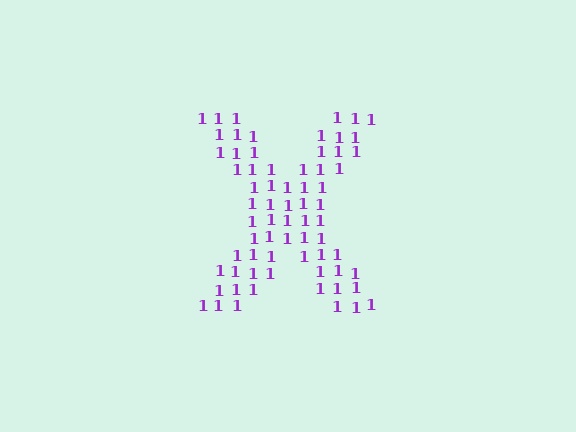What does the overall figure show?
The overall figure shows the letter X.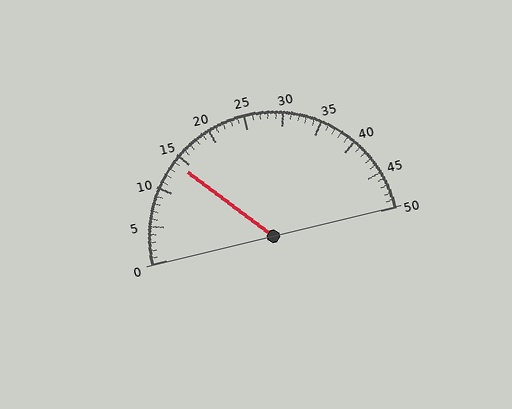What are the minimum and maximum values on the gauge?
The gauge ranges from 0 to 50.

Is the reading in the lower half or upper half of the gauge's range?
The reading is in the lower half of the range (0 to 50).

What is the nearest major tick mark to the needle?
The nearest major tick mark is 15.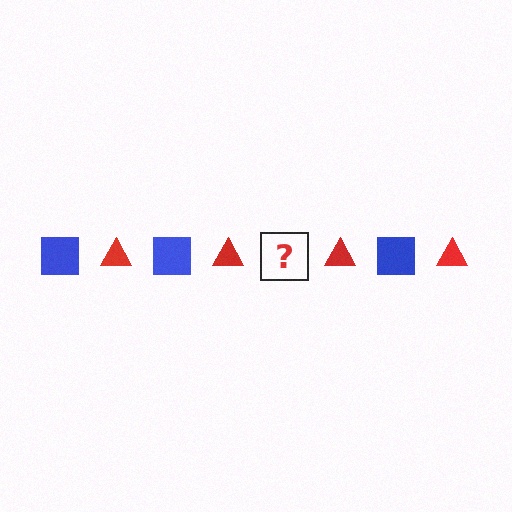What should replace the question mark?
The question mark should be replaced with a blue square.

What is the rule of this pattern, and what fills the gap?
The rule is that the pattern alternates between blue square and red triangle. The gap should be filled with a blue square.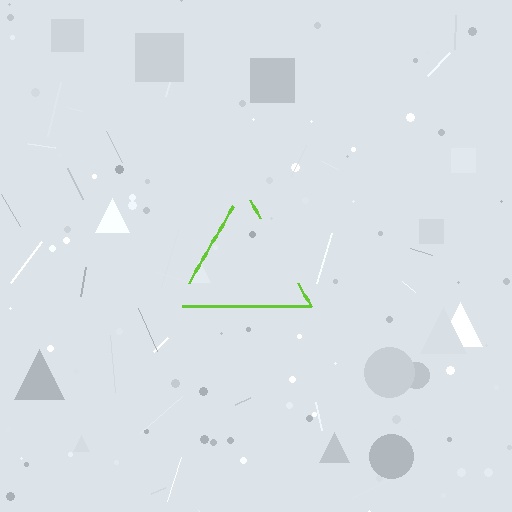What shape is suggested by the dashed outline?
The dashed outline suggests a triangle.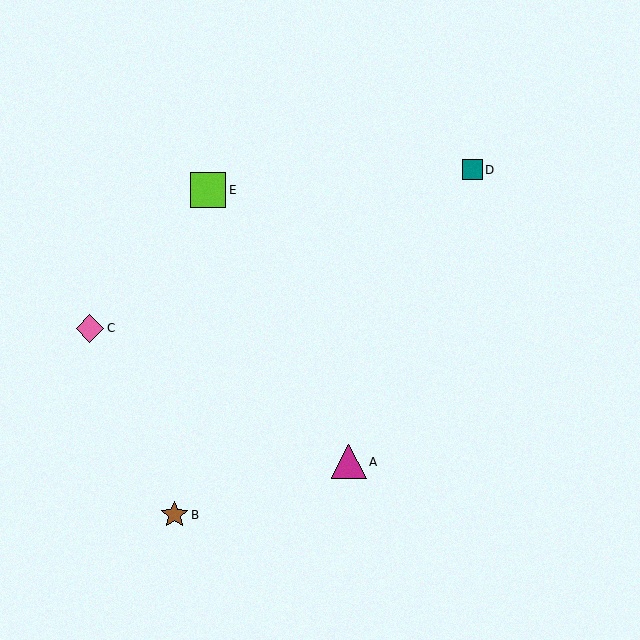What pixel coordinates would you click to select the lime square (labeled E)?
Click at (208, 190) to select the lime square E.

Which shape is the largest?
The lime square (labeled E) is the largest.